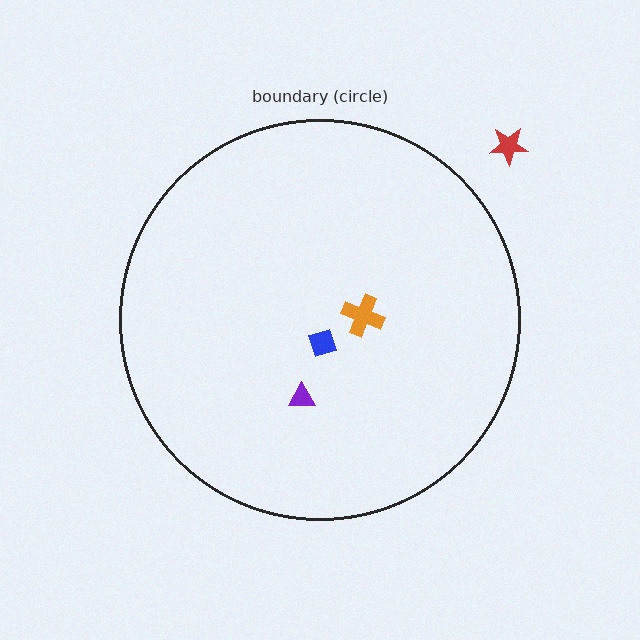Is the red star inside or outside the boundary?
Outside.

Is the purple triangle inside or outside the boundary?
Inside.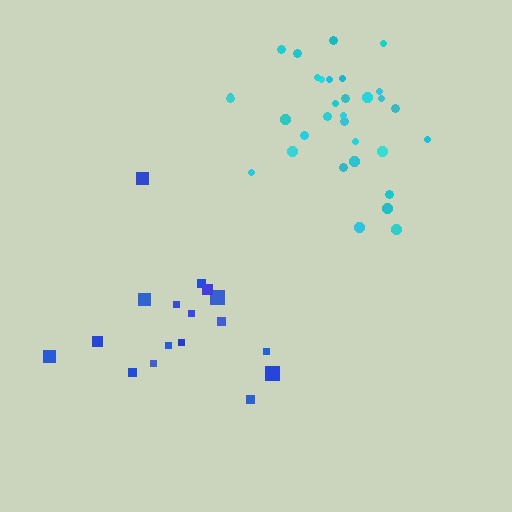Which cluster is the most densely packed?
Cyan.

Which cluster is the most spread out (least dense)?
Blue.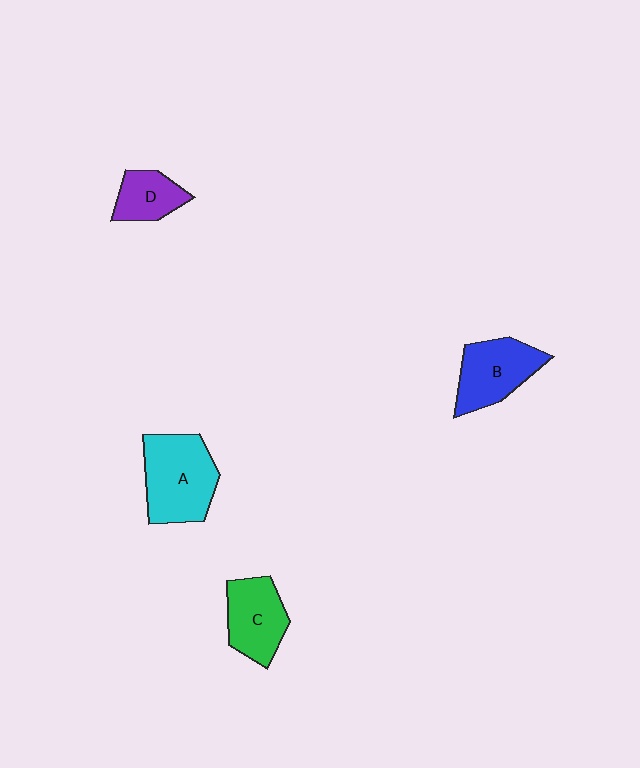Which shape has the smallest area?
Shape D (purple).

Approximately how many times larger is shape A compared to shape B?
Approximately 1.2 times.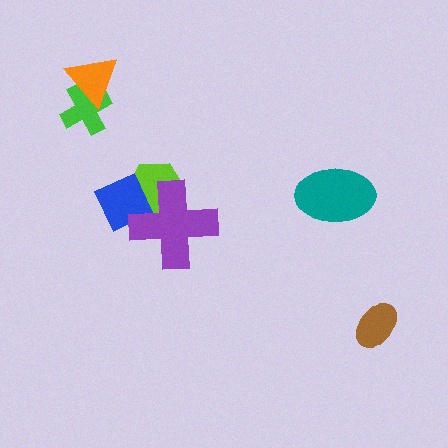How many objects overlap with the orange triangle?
1 object overlaps with the orange triangle.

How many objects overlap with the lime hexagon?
2 objects overlap with the lime hexagon.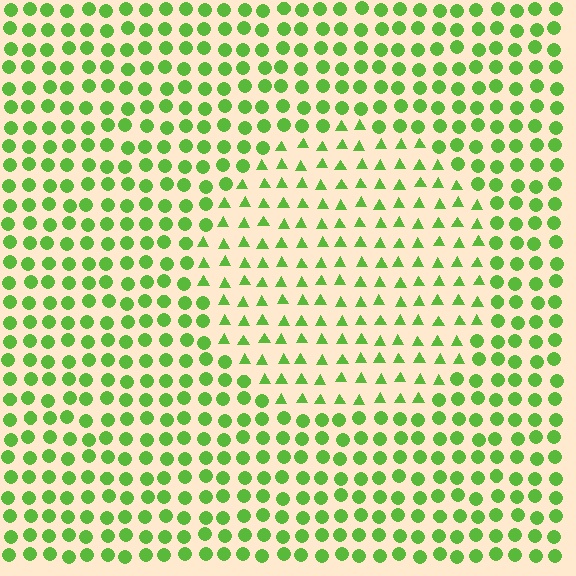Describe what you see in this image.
The image is filled with small lime elements arranged in a uniform grid. A circle-shaped region contains triangles, while the surrounding area contains circles. The boundary is defined purely by the change in element shape.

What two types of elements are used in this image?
The image uses triangles inside the circle region and circles outside it.